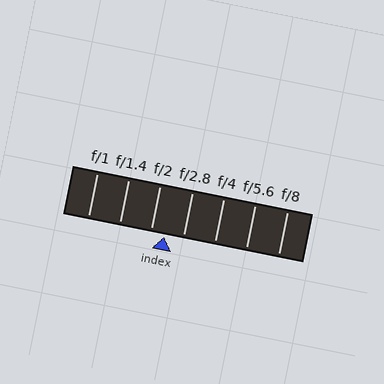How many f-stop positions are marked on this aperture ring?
There are 7 f-stop positions marked.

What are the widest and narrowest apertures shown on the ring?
The widest aperture shown is f/1 and the narrowest is f/8.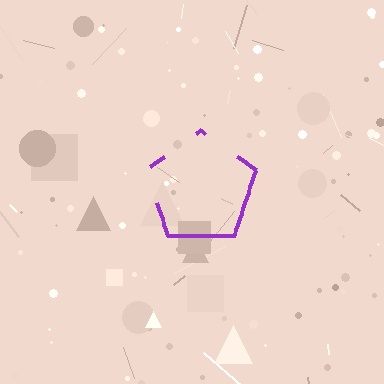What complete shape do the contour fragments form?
The contour fragments form a pentagon.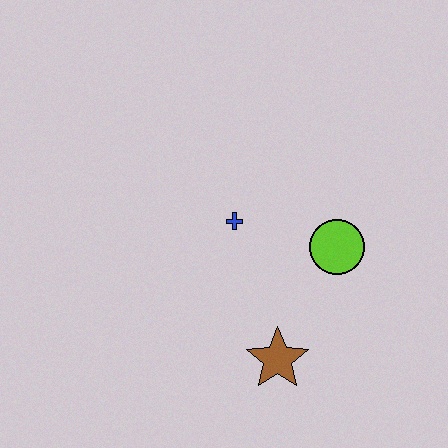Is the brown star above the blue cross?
No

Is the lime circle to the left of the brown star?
No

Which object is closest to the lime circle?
The blue cross is closest to the lime circle.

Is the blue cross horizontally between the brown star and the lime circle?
No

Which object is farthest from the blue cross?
The brown star is farthest from the blue cross.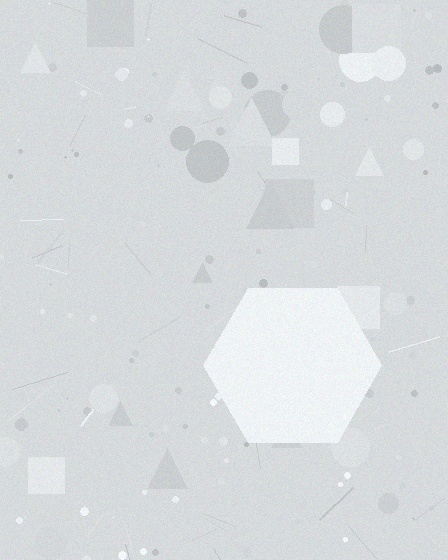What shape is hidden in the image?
A hexagon is hidden in the image.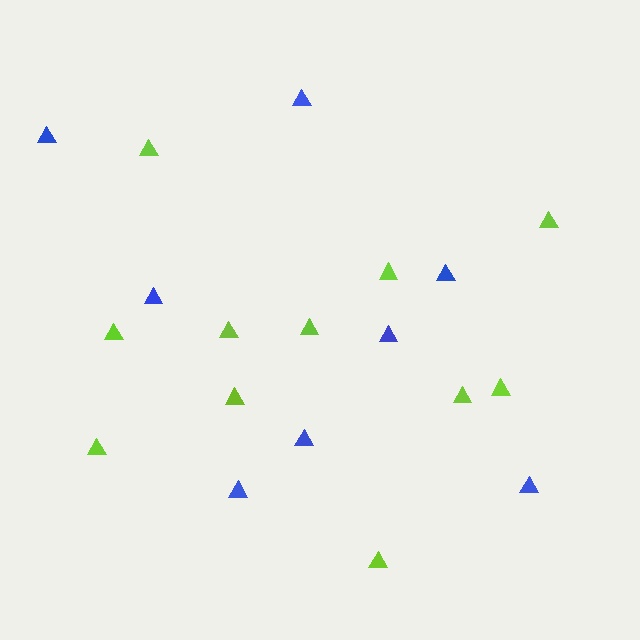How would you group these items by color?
There are 2 groups: one group of lime triangles (11) and one group of blue triangles (8).